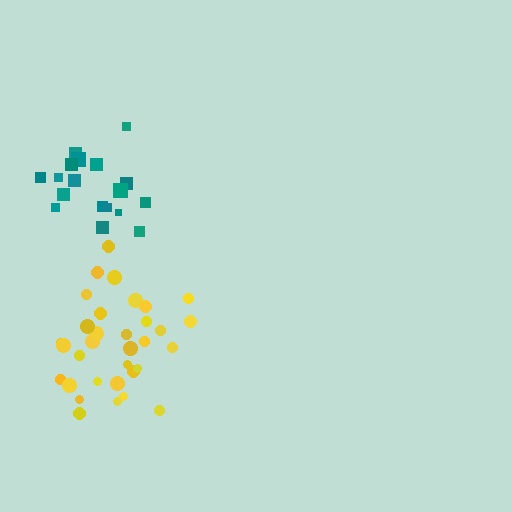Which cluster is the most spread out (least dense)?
Yellow.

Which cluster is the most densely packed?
Teal.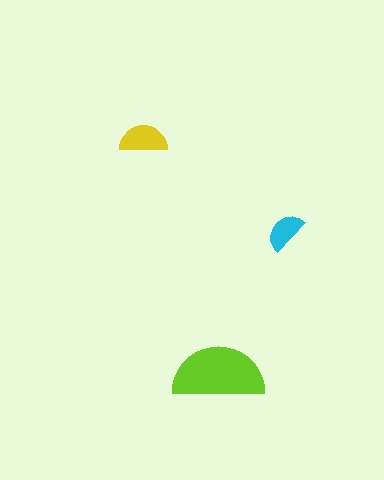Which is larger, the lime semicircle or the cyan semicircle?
The lime one.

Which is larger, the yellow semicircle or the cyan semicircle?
The yellow one.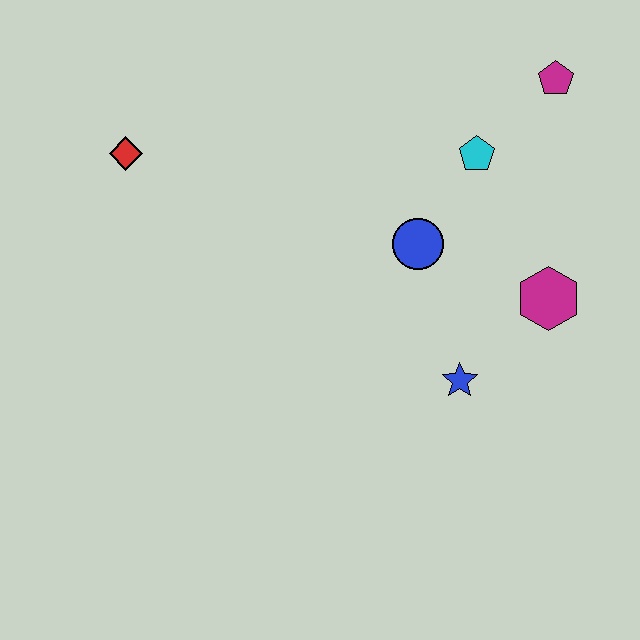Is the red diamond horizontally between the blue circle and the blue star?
No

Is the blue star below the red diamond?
Yes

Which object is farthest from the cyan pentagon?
The red diamond is farthest from the cyan pentagon.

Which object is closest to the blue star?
The magenta hexagon is closest to the blue star.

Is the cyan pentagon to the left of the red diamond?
No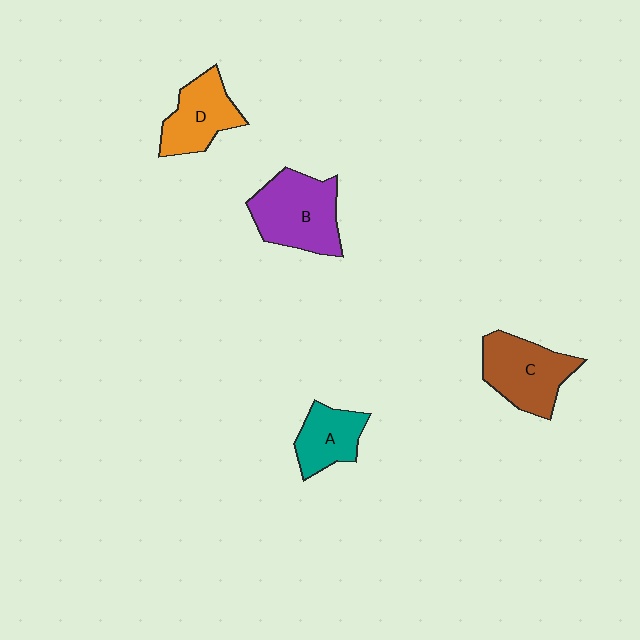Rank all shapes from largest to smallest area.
From largest to smallest: B (purple), C (brown), D (orange), A (teal).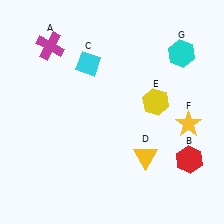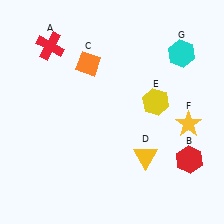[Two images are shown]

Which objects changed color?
A changed from magenta to red. C changed from cyan to orange.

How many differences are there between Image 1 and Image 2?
There are 2 differences between the two images.